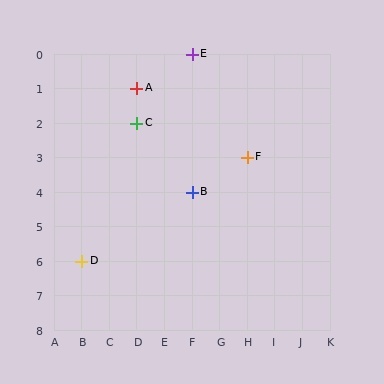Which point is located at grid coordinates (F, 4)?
Point B is at (F, 4).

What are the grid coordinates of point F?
Point F is at grid coordinates (H, 3).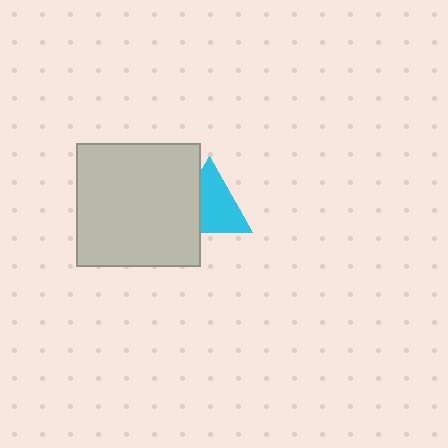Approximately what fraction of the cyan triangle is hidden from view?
Roughly 34% of the cyan triangle is hidden behind the light gray square.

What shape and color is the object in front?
The object in front is a light gray square.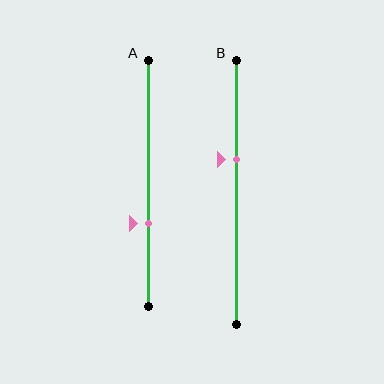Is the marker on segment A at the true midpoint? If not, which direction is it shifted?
No, the marker on segment A is shifted downward by about 16% of the segment length.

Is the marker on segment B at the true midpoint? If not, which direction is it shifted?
No, the marker on segment B is shifted upward by about 12% of the segment length.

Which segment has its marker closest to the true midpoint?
Segment B has its marker closest to the true midpoint.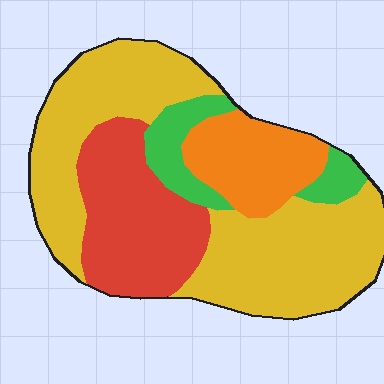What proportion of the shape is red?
Red takes up about one quarter (1/4) of the shape.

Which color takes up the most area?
Yellow, at roughly 50%.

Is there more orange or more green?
Orange.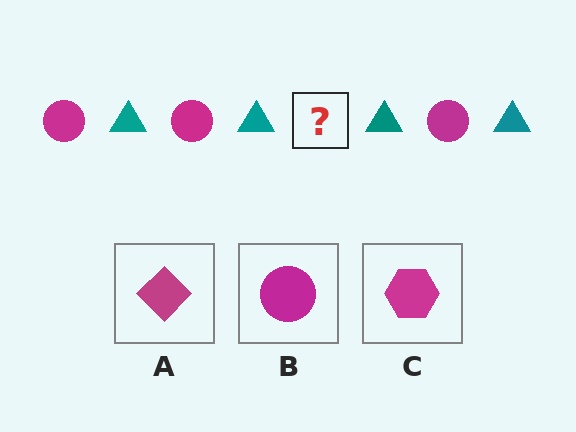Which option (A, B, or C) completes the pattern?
B.